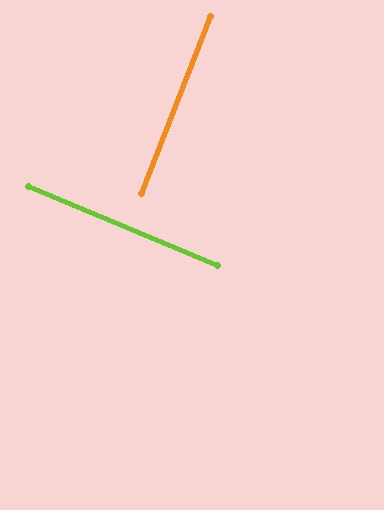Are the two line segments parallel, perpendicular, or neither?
Perpendicular — they meet at approximately 89°.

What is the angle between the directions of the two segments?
Approximately 89 degrees.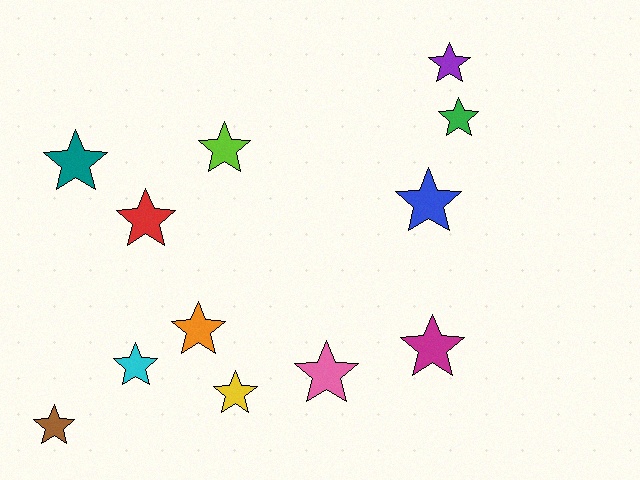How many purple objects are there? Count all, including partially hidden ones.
There is 1 purple object.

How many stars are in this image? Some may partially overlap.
There are 12 stars.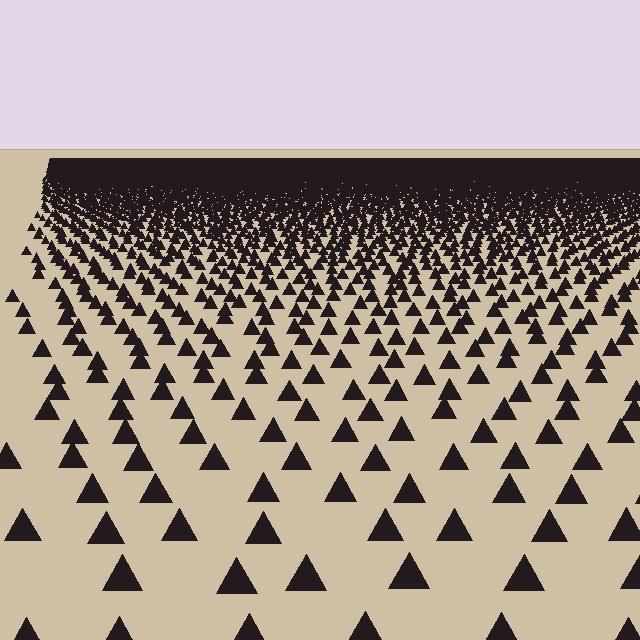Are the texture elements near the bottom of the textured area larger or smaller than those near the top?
Larger. Near the bottom, elements are closer to the viewer and appear at a bigger on-screen size.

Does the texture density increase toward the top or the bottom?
Density increases toward the top.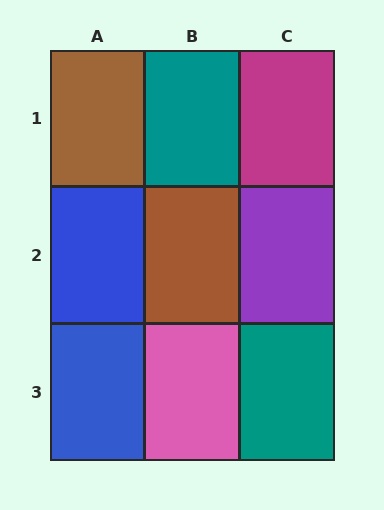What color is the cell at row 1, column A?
Brown.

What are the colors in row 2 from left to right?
Blue, brown, purple.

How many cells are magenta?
1 cell is magenta.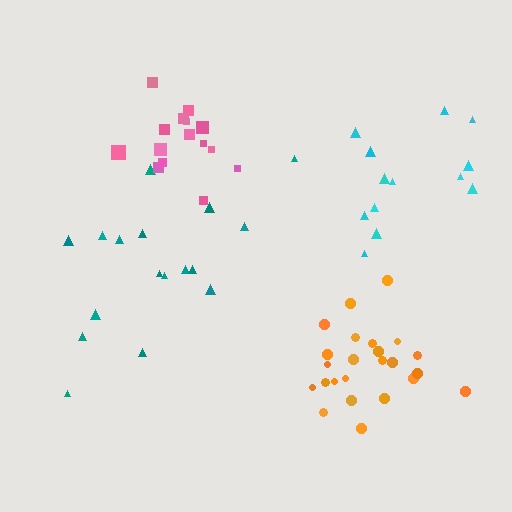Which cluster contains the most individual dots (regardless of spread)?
Orange (25).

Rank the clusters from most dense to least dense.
pink, orange, cyan, teal.